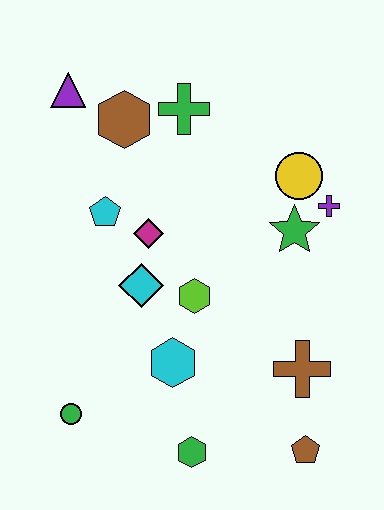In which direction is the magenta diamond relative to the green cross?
The magenta diamond is below the green cross.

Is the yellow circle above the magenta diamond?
Yes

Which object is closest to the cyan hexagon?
The lime hexagon is closest to the cyan hexagon.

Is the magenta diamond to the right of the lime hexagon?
No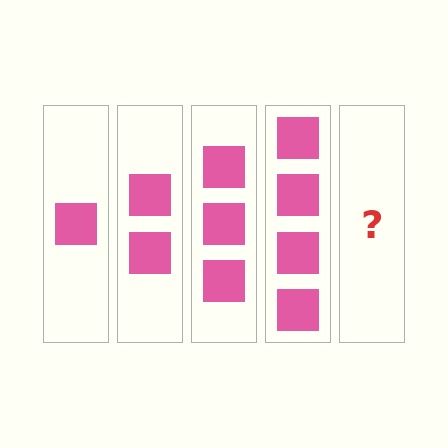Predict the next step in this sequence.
The next step is 5 squares.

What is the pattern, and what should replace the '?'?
The pattern is that each step adds one more square. The '?' should be 5 squares.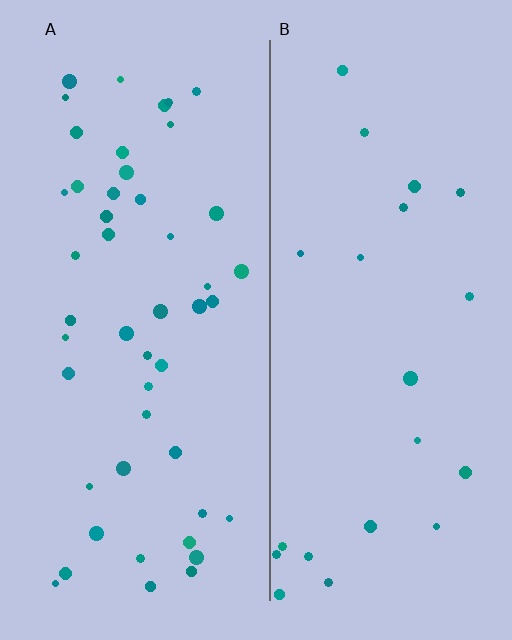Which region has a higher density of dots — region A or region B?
A (the left).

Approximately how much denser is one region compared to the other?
Approximately 2.2× — region A over region B.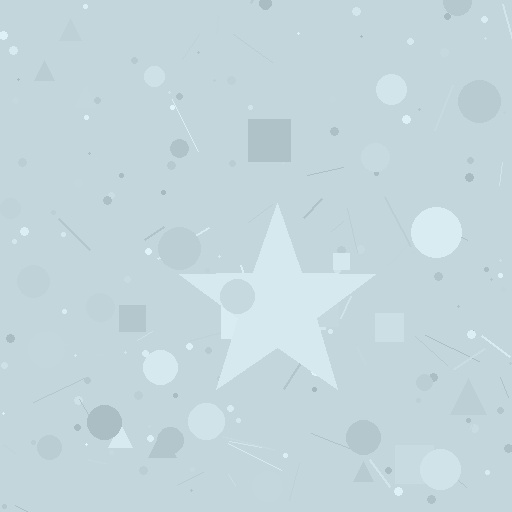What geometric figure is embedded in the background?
A star is embedded in the background.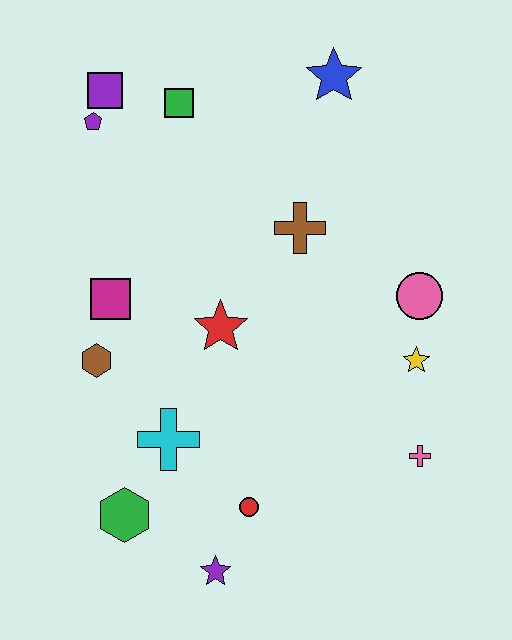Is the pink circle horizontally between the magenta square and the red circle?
No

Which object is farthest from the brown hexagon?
The blue star is farthest from the brown hexagon.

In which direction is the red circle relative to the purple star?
The red circle is above the purple star.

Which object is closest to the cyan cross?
The green hexagon is closest to the cyan cross.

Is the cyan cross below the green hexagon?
No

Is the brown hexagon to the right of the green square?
No